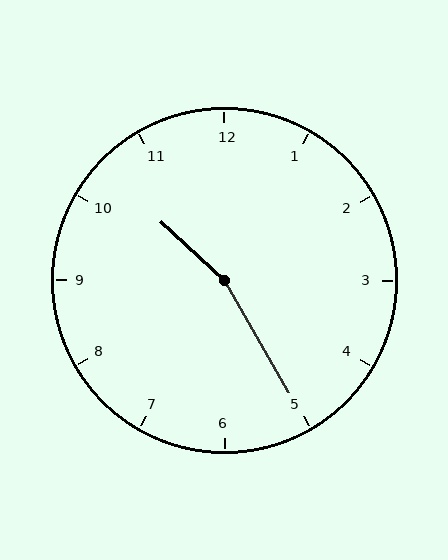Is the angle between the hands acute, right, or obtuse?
It is obtuse.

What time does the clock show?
10:25.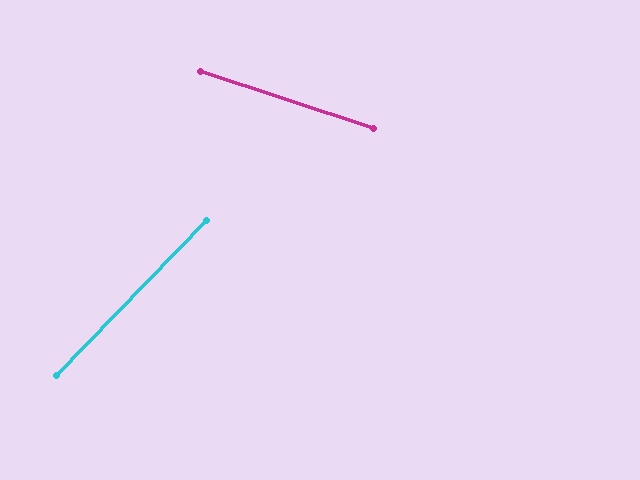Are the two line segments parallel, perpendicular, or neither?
Neither parallel nor perpendicular — they differ by about 64°.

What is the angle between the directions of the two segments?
Approximately 64 degrees.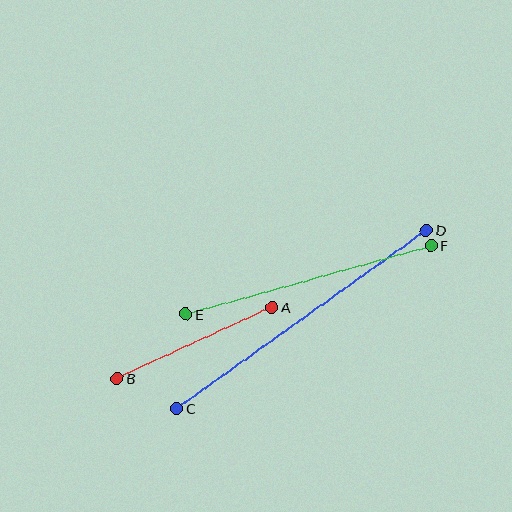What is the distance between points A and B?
The distance is approximately 170 pixels.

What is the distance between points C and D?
The distance is approximately 306 pixels.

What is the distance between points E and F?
The distance is approximately 255 pixels.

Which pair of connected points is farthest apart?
Points C and D are farthest apart.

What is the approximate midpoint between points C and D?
The midpoint is at approximately (302, 319) pixels.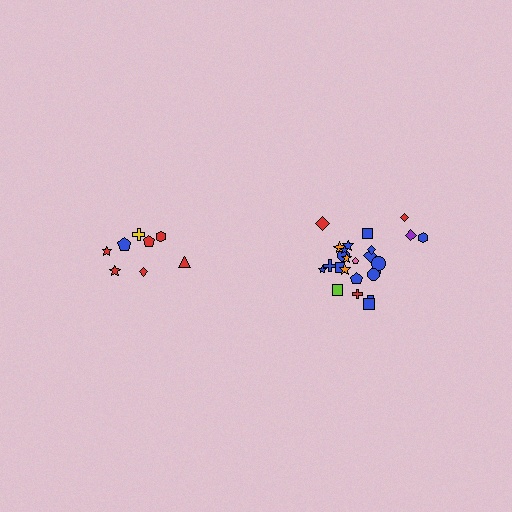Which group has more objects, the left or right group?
The right group.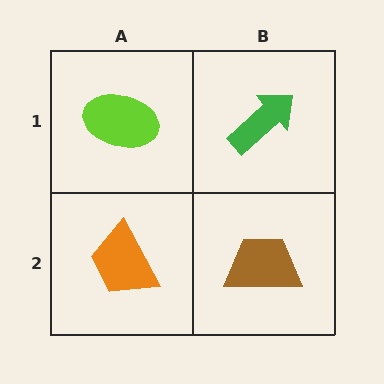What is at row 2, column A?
An orange trapezoid.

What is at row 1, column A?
A lime ellipse.